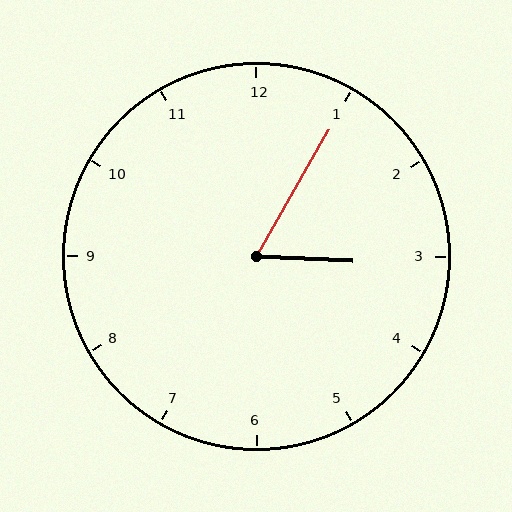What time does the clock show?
3:05.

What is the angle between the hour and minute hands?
Approximately 62 degrees.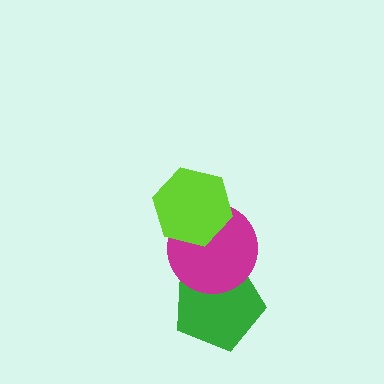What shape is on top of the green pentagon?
The magenta circle is on top of the green pentagon.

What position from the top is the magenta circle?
The magenta circle is 2nd from the top.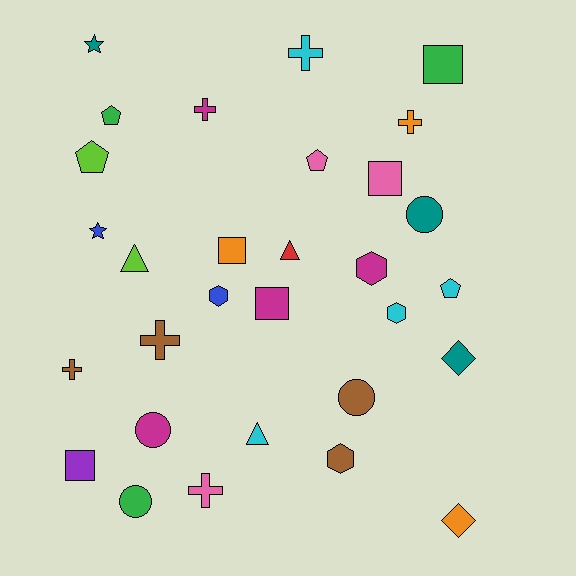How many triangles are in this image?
There are 3 triangles.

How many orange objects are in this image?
There are 3 orange objects.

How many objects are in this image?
There are 30 objects.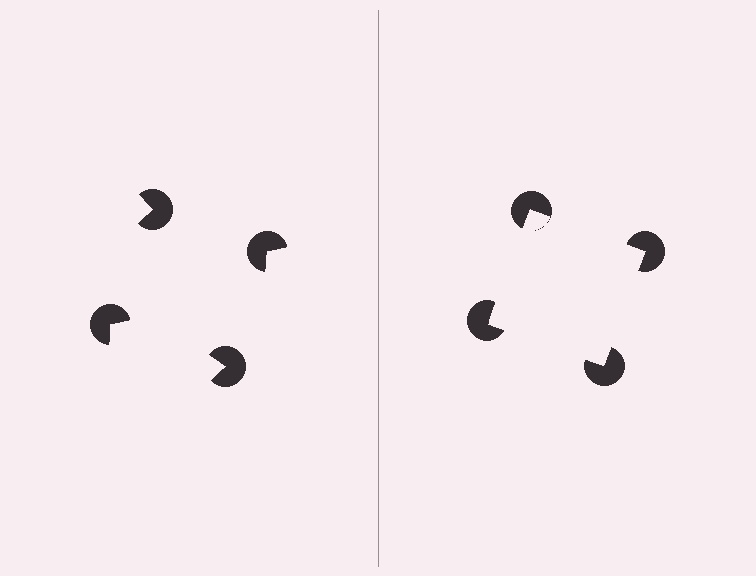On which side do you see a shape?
An illusory square appears on the right side. On the left side the wedge cuts are rotated, so no coherent shape forms.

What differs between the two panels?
The pac-man discs are positioned identically on both sides; only the wedge orientations differ. On the right they align to a square; on the left they are misaligned.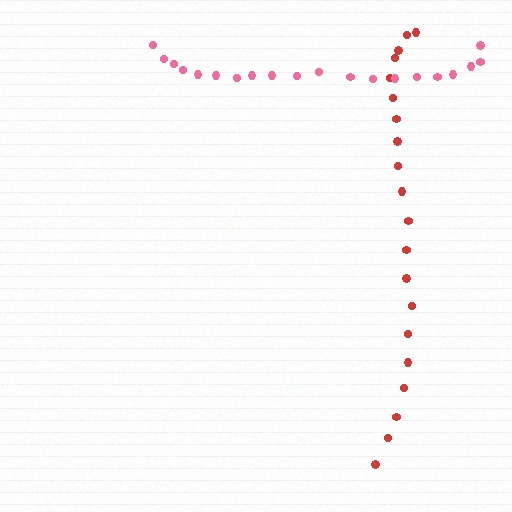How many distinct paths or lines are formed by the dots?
There are 2 distinct paths.